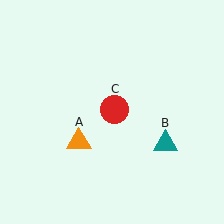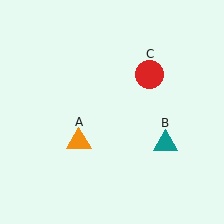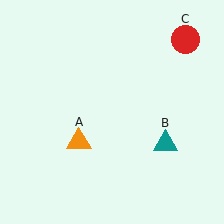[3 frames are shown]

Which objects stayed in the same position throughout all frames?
Orange triangle (object A) and teal triangle (object B) remained stationary.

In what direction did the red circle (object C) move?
The red circle (object C) moved up and to the right.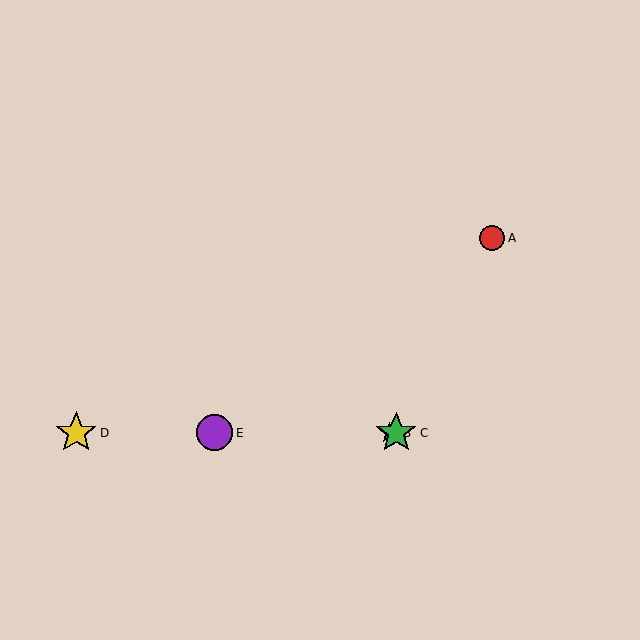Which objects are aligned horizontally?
Objects B, C, D, E are aligned horizontally.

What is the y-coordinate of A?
Object A is at y≈238.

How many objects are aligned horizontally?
4 objects (B, C, D, E) are aligned horizontally.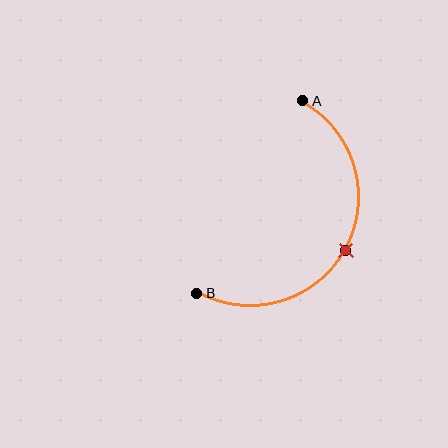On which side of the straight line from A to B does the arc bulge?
The arc bulges to the right of the straight line connecting A and B.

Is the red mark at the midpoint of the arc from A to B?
Yes. The red mark lies on the arc at equal arc-length from both A and B — it is the arc midpoint.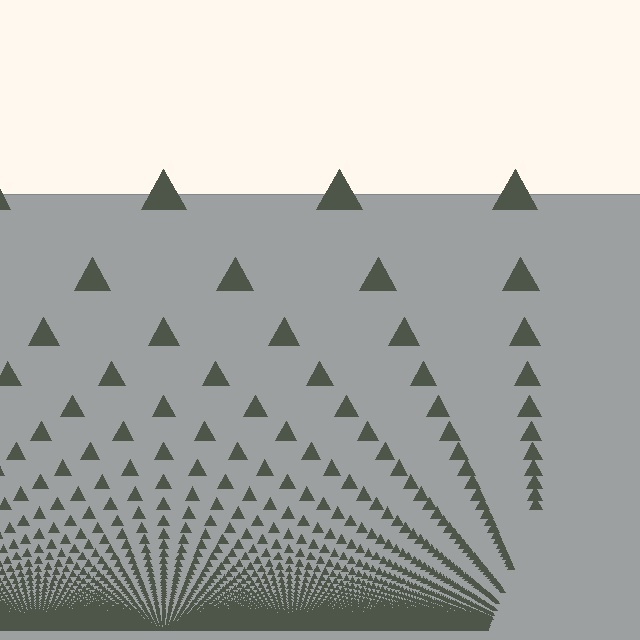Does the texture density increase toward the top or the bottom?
Density increases toward the bottom.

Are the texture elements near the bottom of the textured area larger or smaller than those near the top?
Smaller. The gradient is inverted — elements near the bottom are smaller and denser.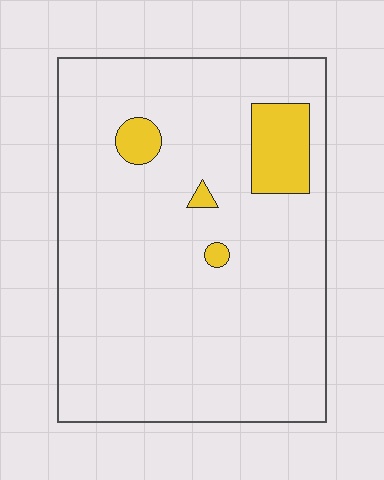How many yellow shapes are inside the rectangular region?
4.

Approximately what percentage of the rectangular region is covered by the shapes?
Approximately 10%.